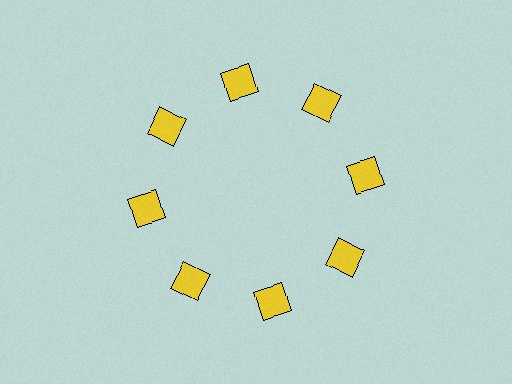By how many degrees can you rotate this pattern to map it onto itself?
The pattern maps onto itself every 45 degrees of rotation.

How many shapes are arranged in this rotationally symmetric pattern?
There are 8 shapes, arranged in 8 groups of 1.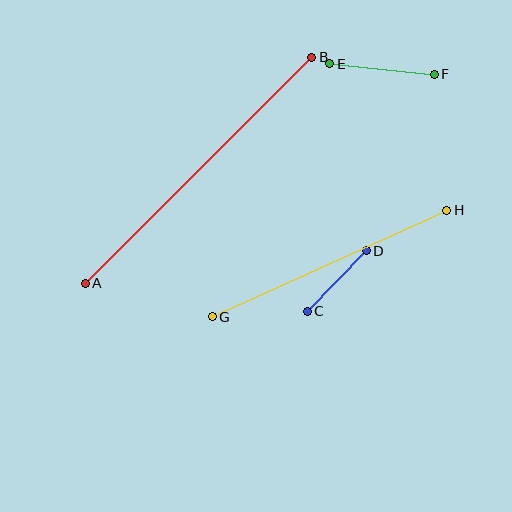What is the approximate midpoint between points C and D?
The midpoint is at approximately (337, 281) pixels.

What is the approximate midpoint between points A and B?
The midpoint is at approximately (198, 170) pixels.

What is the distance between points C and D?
The distance is approximately 85 pixels.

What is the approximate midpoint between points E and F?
The midpoint is at approximately (382, 69) pixels.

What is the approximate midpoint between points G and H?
The midpoint is at approximately (330, 263) pixels.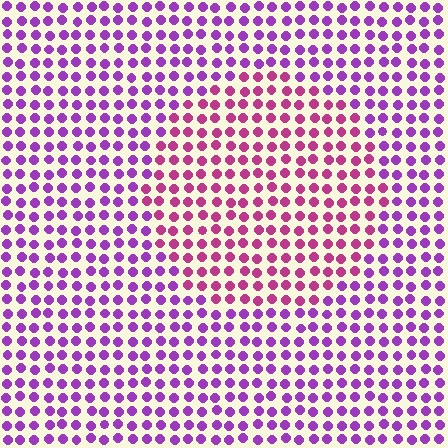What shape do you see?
I see a circle.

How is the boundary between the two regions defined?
The boundary is defined purely by a slight shift in hue (about 37 degrees). Spacing, size, and orientation are identical on both sides.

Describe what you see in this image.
The image is filled with small purple elements in a uniform arrangement. A circle-shaped region is visible where the elements are tinted to a slightly different hue, forming a subtle color boundary.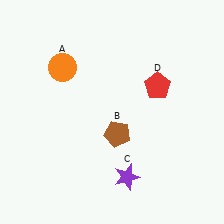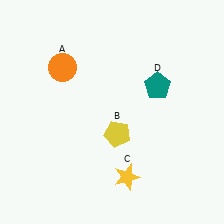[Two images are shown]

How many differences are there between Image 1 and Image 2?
There are 3 differences between the two images.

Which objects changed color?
B changed from brown to yellow. C changed from purple to yellow. D changed from red to teal.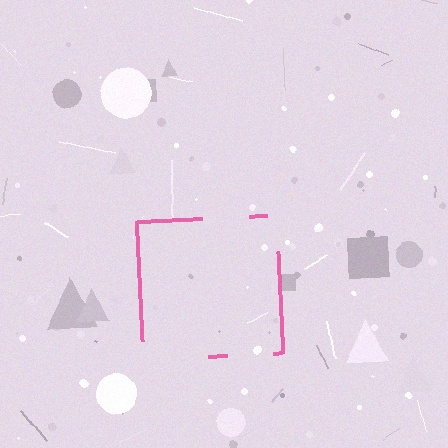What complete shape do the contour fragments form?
The contour fragments form a square.